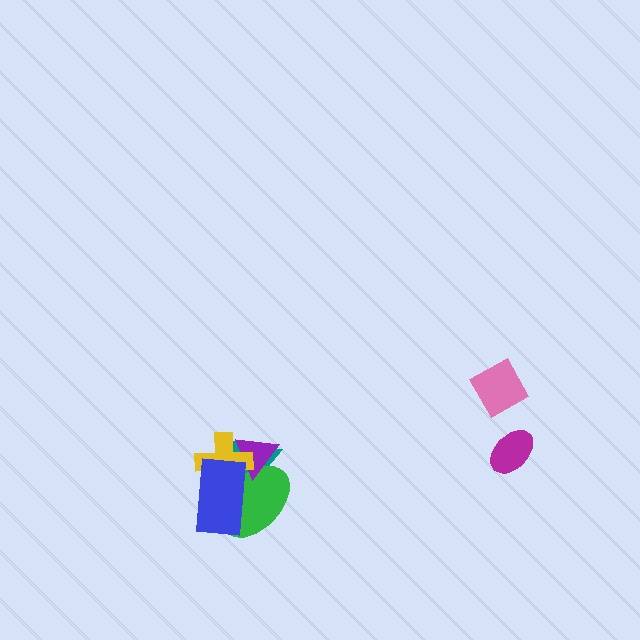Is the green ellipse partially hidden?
Yes, it is partially covered by another shape.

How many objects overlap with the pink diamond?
0 objects overlap with the pink diamond.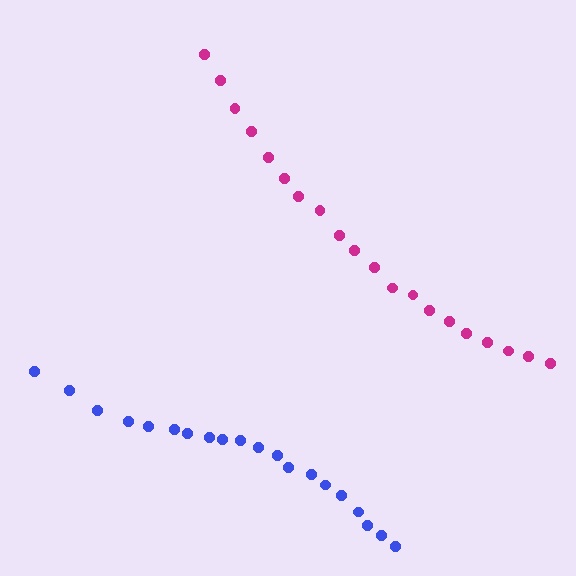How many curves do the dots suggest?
There are 2 distinct paths.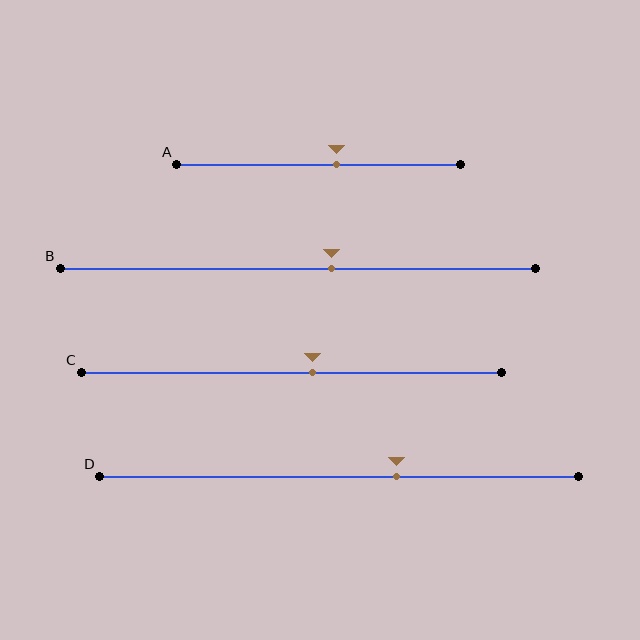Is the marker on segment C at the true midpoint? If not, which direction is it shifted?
No, the marker on segment C is shifted to the right by about 5% of the segment length.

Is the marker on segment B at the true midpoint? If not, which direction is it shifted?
No, the marker on segment B is shifted to the right by about 7% of the segment length.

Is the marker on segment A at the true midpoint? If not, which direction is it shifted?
No, the marker on segment A is shifted to the right by about 6% of the segment length.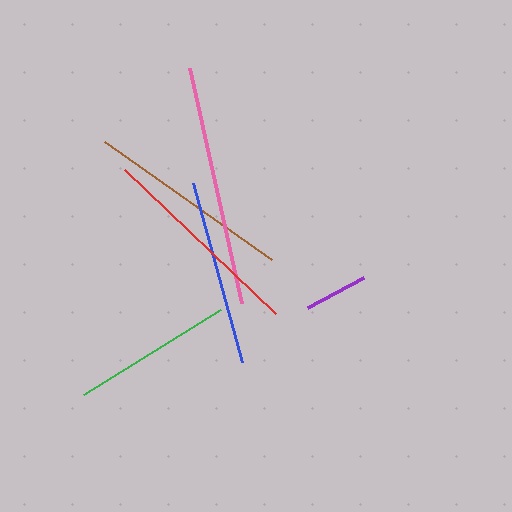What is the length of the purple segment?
The purple segment is approximately 63 pixels long.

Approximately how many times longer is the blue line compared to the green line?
The blue line is approximately 1.1 times the length of the green line.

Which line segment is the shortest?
The purple line is the shortest at approximately 63 pixels.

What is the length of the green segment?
The green segment is approximately 161 pixels long.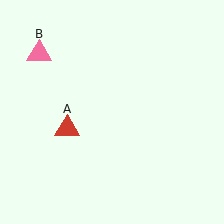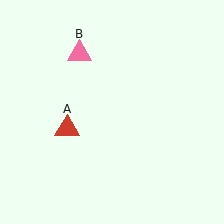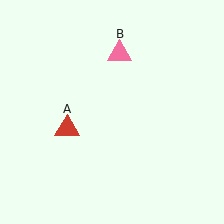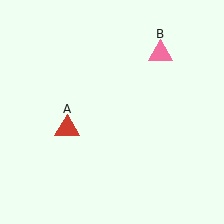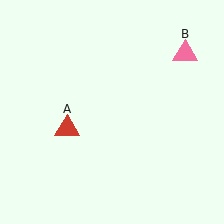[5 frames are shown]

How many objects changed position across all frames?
1 object changed position: pink triangle (object B).